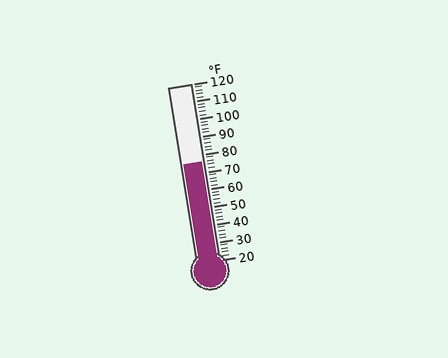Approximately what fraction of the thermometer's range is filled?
The thermometer is filled to approximately 55% of its range.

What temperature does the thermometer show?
The thermometer shows approximately 76°F.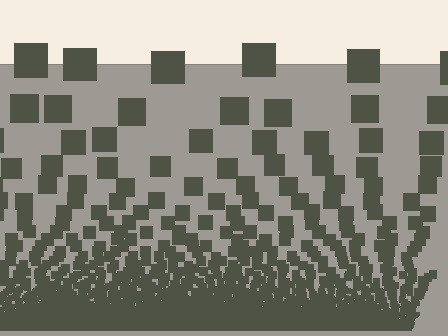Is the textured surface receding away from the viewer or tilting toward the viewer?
The surface appears to tilt toward the viewer. Texture elements get larger and sparser toward the top.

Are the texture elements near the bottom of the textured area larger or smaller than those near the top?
Smaller. The gradient is inverted — elements near the bottom are smaller and denser.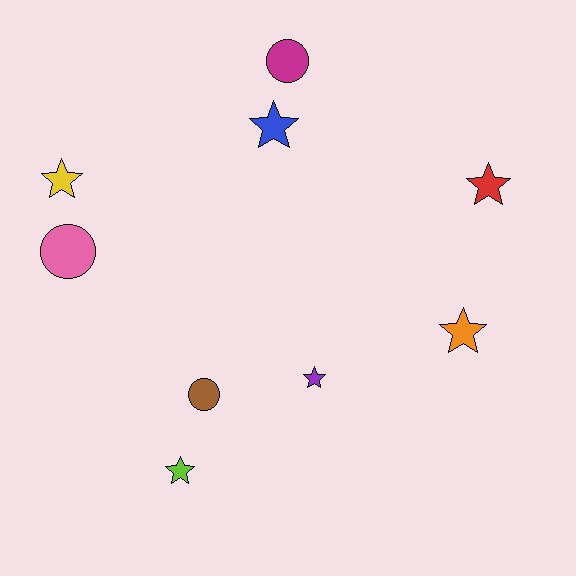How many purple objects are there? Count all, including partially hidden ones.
There is 1 purple object.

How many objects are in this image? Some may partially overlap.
There are 9 objects.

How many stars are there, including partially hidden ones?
There are 6 stars.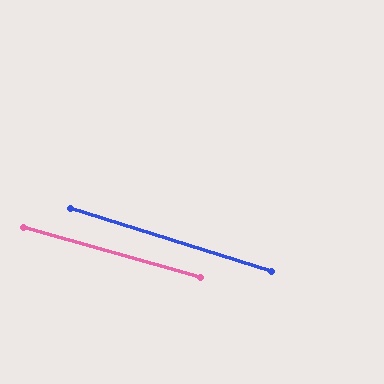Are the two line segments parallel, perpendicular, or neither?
Parallel — their directions differ by only 1.6°.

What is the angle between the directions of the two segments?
Approximately 2 degrees.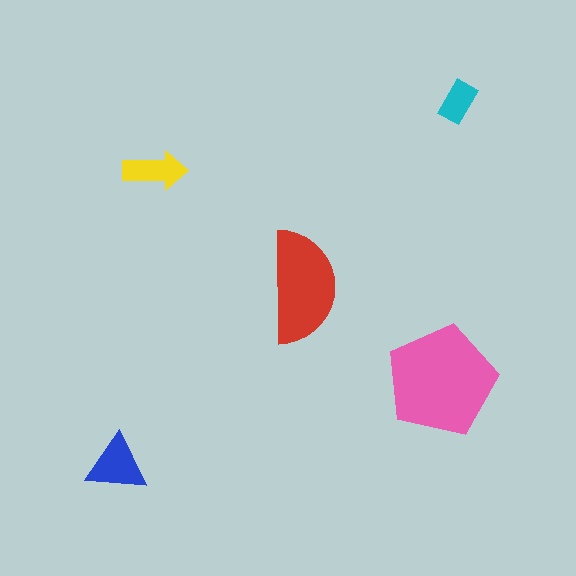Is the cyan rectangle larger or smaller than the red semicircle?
Smaller.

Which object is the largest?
The pink pentagon.